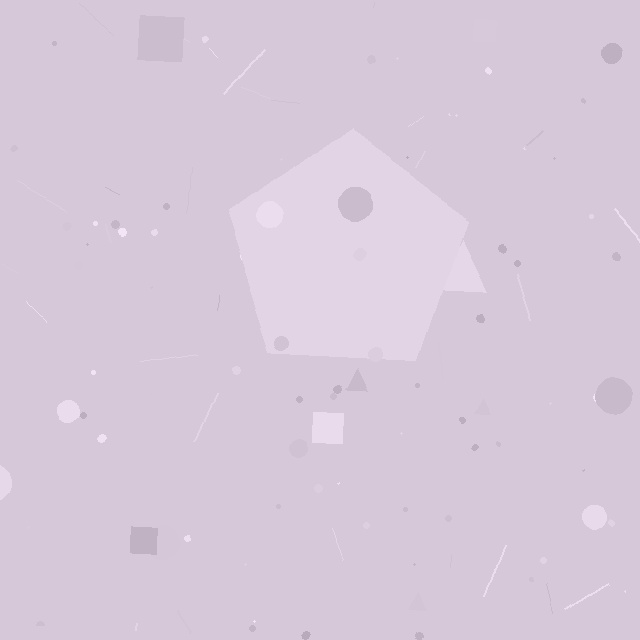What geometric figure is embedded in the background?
A pentagon is embedded in the background.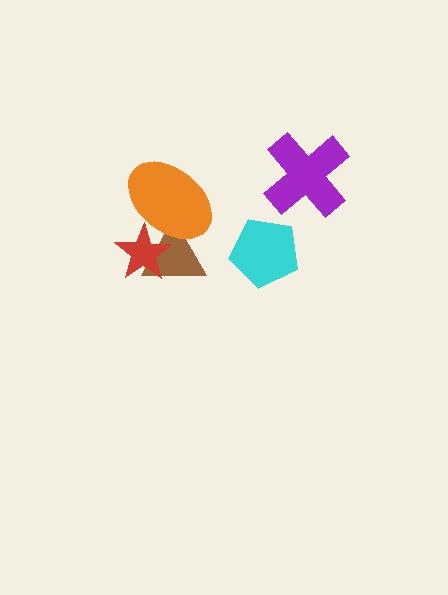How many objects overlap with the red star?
2 objects overlap with the red star.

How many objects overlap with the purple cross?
0 objects overlap with the purple cross.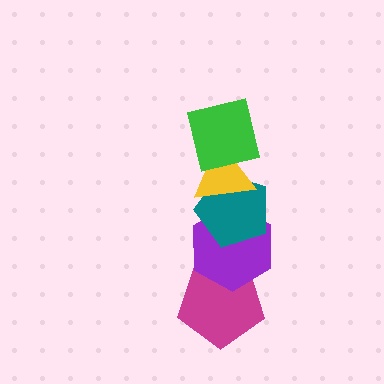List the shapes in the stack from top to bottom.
From top to bottom: the green square, the yellow triangle, the teal pentagon, the purple hexagon, the magenta pentagon.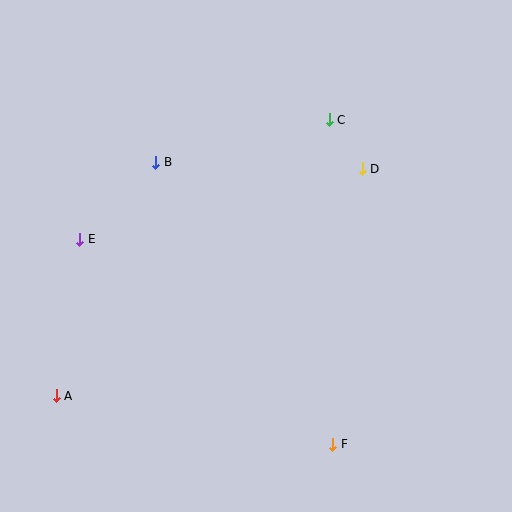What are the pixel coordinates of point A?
Point A is at (56, 396).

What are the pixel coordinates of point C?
Point C is at (329, 120).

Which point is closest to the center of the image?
Point B at (156, 162) is closest to the center.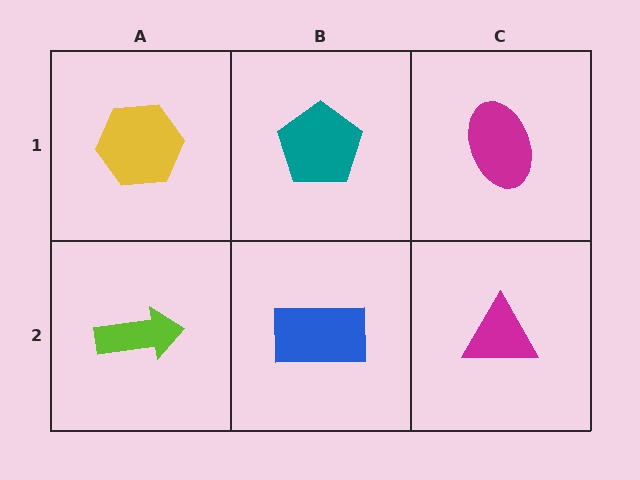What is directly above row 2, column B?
A teal pentagon.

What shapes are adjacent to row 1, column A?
A lime arrow (row 2, column A), a teal pentagon (row 1, column B).